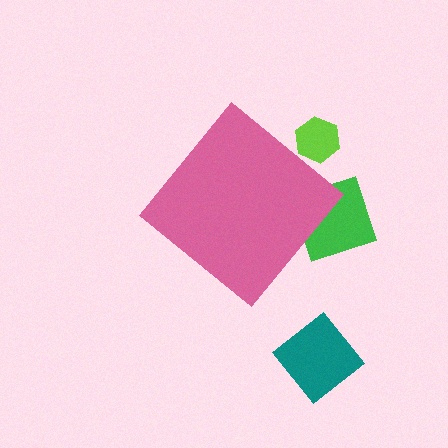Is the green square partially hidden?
Yes, the green square is partially hidden behind the pink diamond.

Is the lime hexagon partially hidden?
Yes, the lime hexagon is partially hidden behind the pink diamond.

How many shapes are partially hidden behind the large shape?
2 shapes are partially hidden.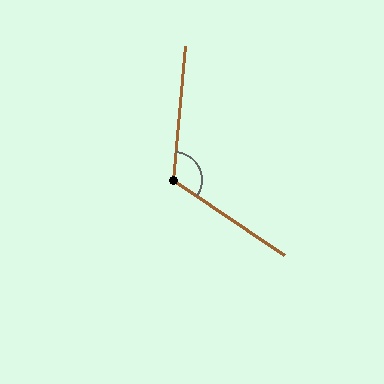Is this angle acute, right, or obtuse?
It is obtuse.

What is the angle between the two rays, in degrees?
Approximately 119 degrees.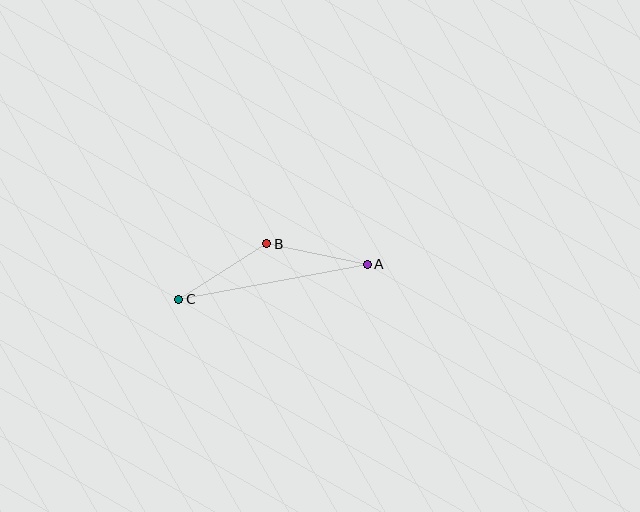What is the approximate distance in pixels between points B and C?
The distance between B and C is approximately 104 pixels.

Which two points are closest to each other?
Points A and B are closest to each other.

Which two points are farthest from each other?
Points A and C are farthest from each other.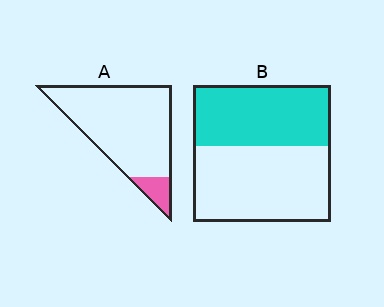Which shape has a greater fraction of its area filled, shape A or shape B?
Shape B.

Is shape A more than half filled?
No.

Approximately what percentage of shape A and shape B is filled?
A is approximately 10% and B is approximately 45%.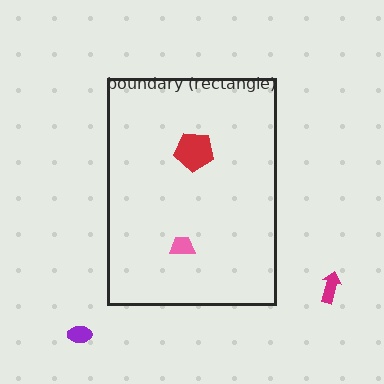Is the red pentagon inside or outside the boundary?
Inside.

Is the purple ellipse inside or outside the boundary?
Outside.